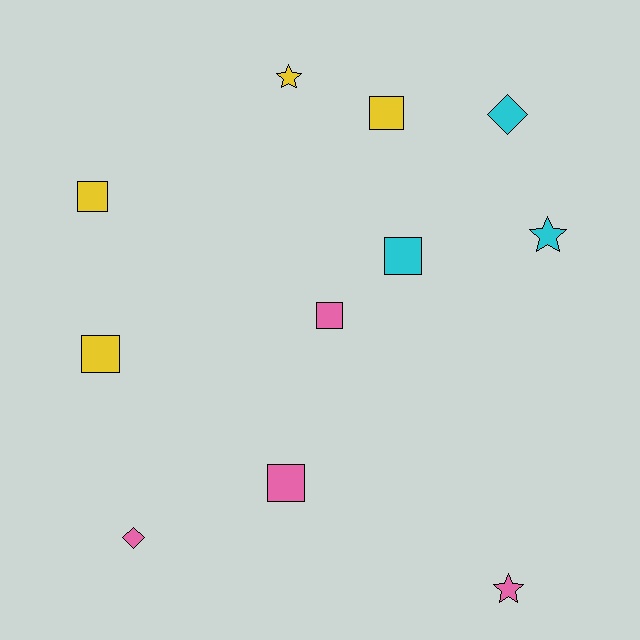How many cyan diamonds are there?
There is 1 cyan diamond.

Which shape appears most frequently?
Square, with 6 objects.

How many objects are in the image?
There are 11 objects.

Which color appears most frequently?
Yellow, with 4 objects.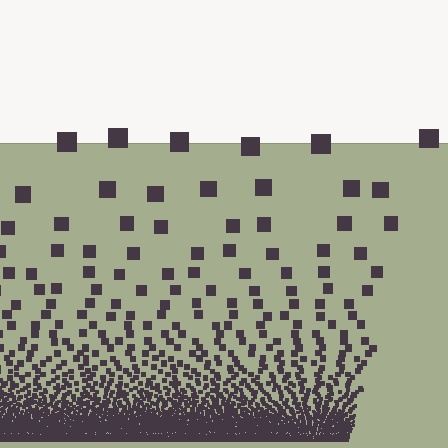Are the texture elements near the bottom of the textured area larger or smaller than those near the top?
Smaller. The gradient is inverted — elements near the bottom are smaller and denser.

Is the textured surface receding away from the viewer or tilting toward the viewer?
The surface appears to tilt toward the viewer. Texture elements get larger and sparser toward the top.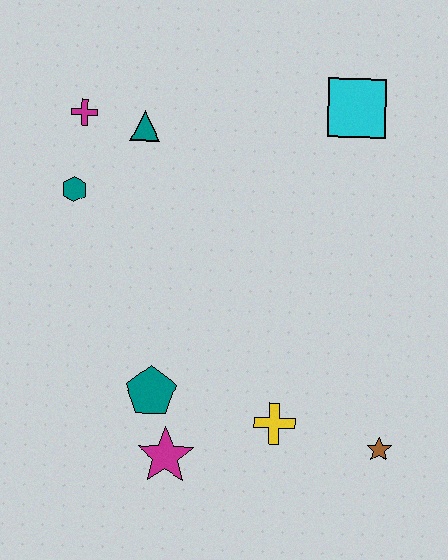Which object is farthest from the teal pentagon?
The cyan square is farthest from the teal pentagon.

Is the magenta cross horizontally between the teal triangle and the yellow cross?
No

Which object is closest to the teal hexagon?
The magenta cross is closest to the teal hexagon.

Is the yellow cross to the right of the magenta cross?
Yes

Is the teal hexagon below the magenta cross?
Yes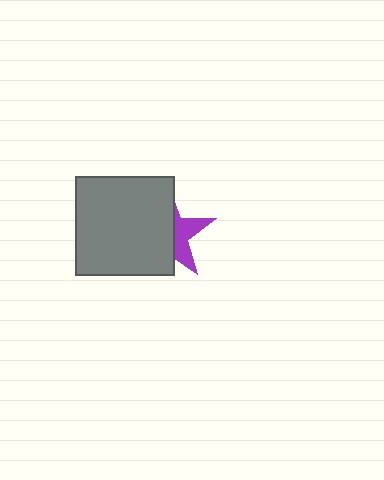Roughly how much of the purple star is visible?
A small part of it is visible (roughly 35%).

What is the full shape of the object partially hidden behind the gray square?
The partially hidden object is a purple star.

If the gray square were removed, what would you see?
You would see the complete purple star.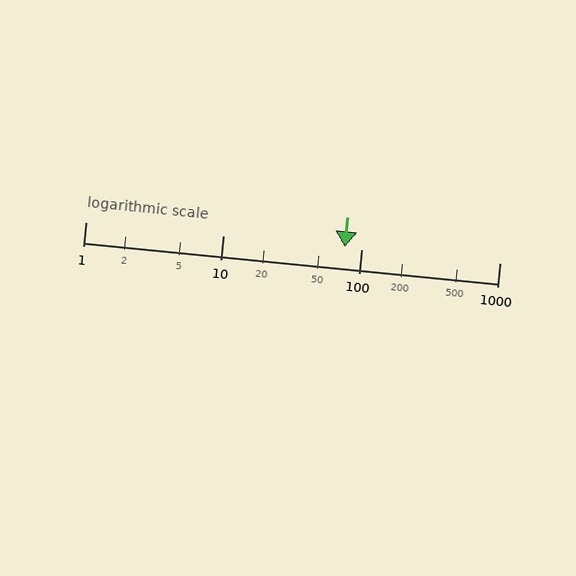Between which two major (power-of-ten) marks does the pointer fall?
The pointer is between 10 and 100.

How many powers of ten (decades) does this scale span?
The scale spans 3 decades, from 1 to 1000.